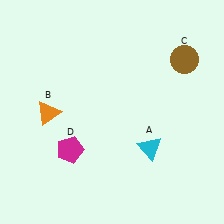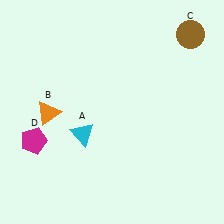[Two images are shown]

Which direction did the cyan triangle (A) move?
The cyan triangle (A) moved left.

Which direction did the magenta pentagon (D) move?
The magenta pentagon (D) moved left.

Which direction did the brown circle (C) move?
The brown circle (C) moved up.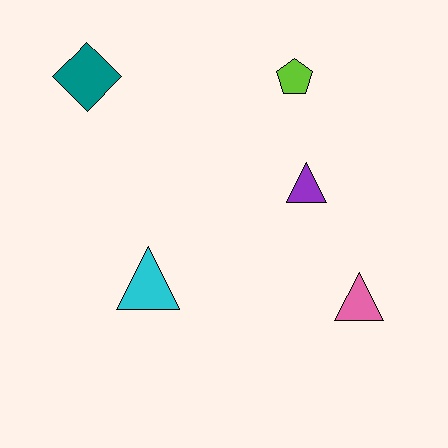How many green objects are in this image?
There are no green objects.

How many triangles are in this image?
There are 3 triangles.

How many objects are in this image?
There are 5 objects.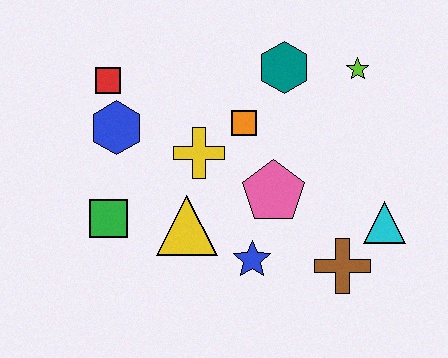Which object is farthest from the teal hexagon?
The green square is farthest from the teal hexagon.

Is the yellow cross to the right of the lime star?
No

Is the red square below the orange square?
No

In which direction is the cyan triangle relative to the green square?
The cyan triangle is to the right of the green square.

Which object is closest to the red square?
The blue hexagon is closest to the red square.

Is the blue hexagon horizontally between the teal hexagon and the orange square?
No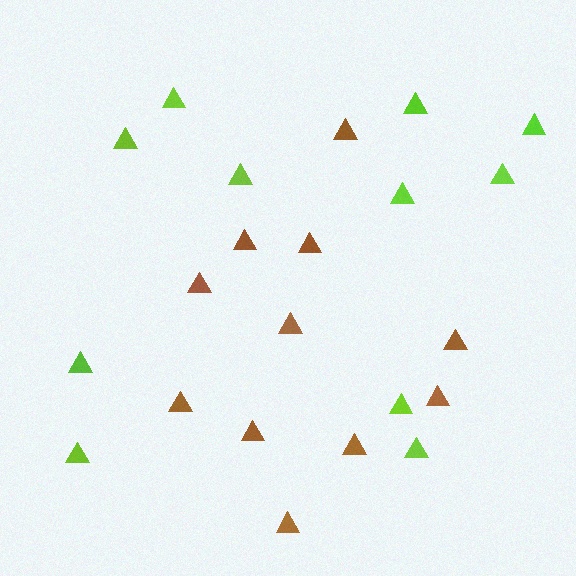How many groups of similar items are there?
There are 2 groups: one group of brown triangles (11) and one group of lime triangles (11).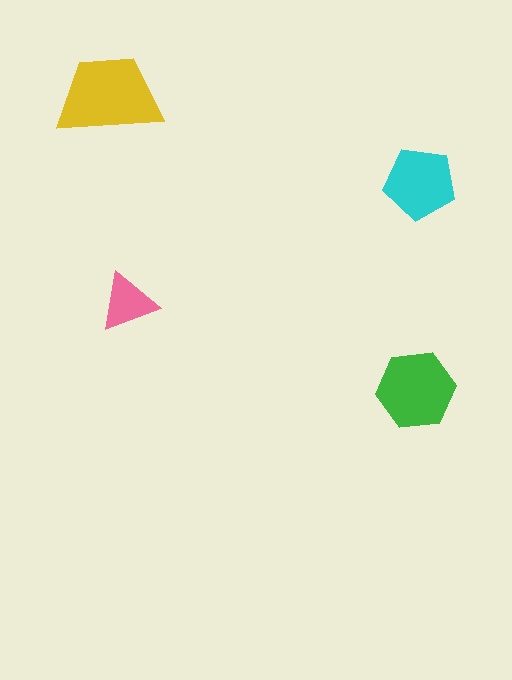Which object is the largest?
The yellow trapezoid.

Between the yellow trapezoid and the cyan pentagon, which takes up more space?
The yellow trapezoid.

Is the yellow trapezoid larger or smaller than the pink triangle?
Larger.